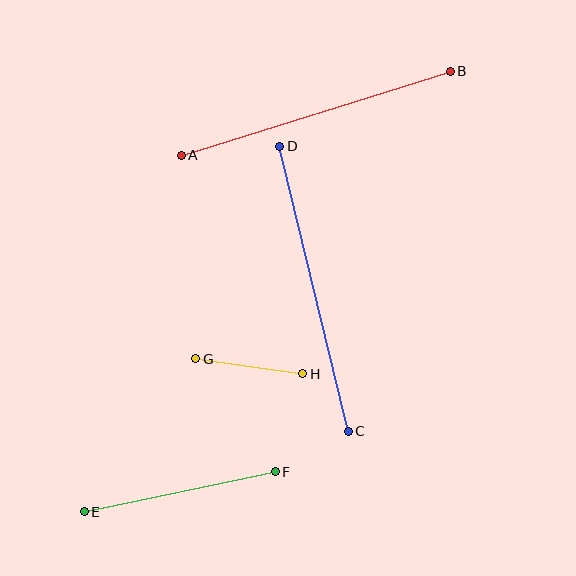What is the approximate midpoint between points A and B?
The midpoint is at approximately (316, 113) pixels.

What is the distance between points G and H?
The distance is approximately 108 pixels.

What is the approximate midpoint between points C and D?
The midpoint is at approximately (314, 289) pixels.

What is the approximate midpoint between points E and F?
The midpoint is at approximately (180, 492) pixels.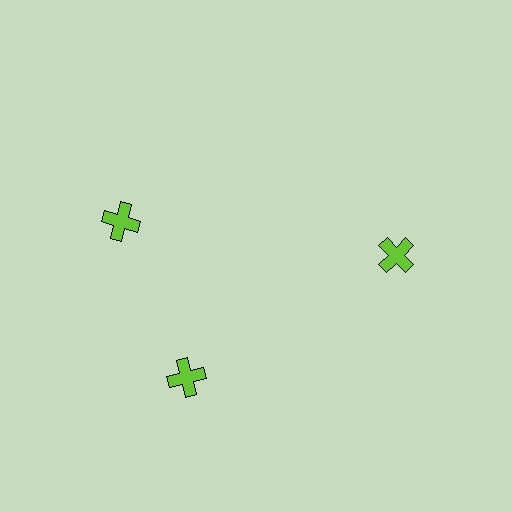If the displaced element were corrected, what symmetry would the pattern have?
It would have 3-fold rotational symmetry — the pattern would map onto itself every 120 degrees.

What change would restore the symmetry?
The symmetry would be restored by rotating it back into even spacing with its neighbors so that all 3 crosses sit at equal angles and equal distance from the center.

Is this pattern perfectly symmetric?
No. The 3 lime crosses are arranged in a ring, but one element near the 11 o'clock position is rotated out of alignment along the ring, breaking the 3-fold rotational symmetry.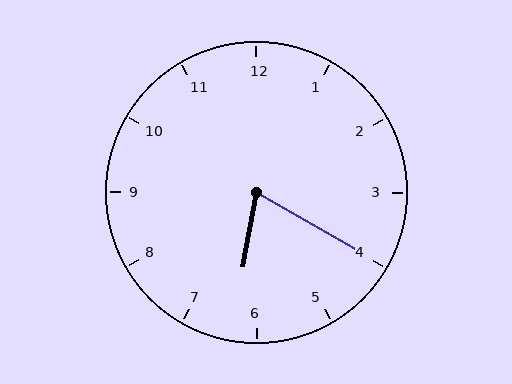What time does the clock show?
6:20.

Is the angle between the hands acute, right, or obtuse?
It is acute.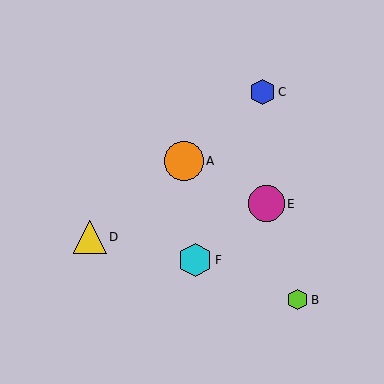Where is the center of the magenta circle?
The center of the magenta circle is at (267, 204).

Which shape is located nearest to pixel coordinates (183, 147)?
The orange circle (labeled A) at (184, 161) is nearest to that location.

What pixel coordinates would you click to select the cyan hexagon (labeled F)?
Click at (195, 260) to select the cyan hexagon F.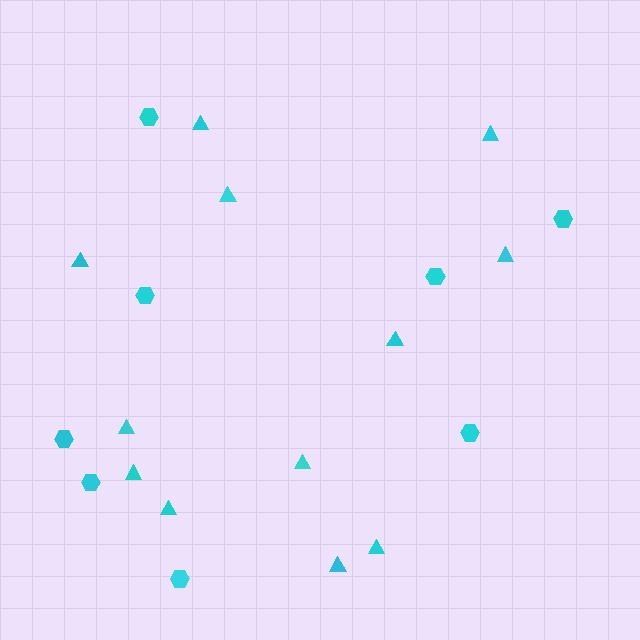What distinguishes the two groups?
There are 2 groups: one group of triangles (12) and one group of hexagons (8).